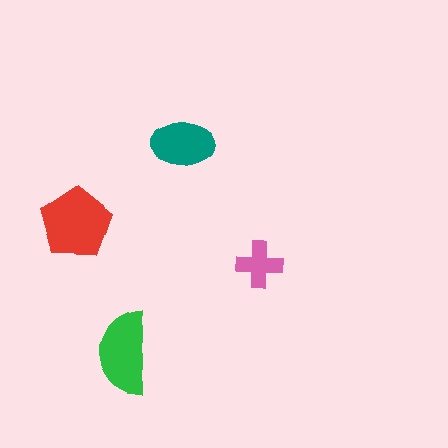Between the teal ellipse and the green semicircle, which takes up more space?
The green semicircle.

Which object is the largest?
The red pentagon.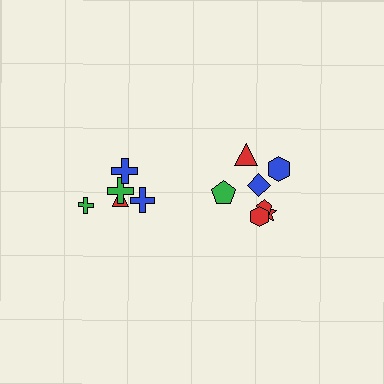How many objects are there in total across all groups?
There are 12 objects.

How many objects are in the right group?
There are 7 objects.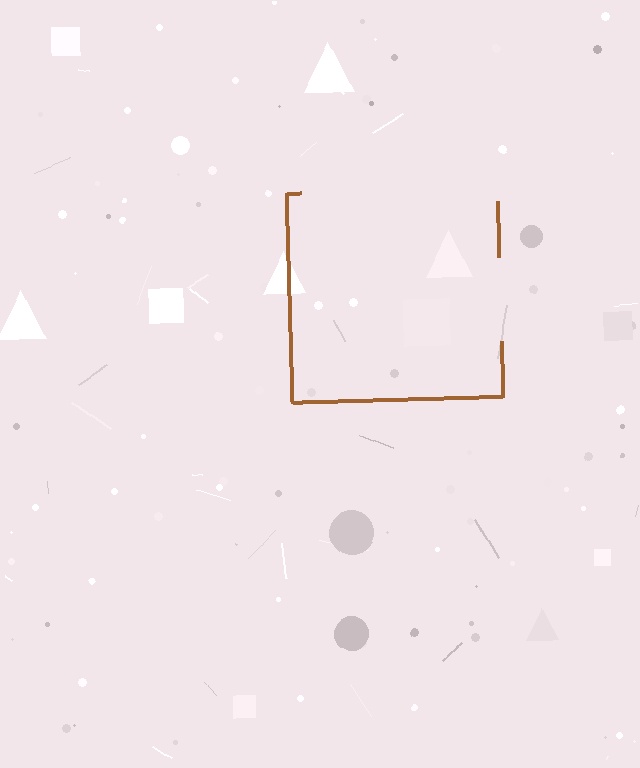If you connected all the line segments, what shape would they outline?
They would outline a square.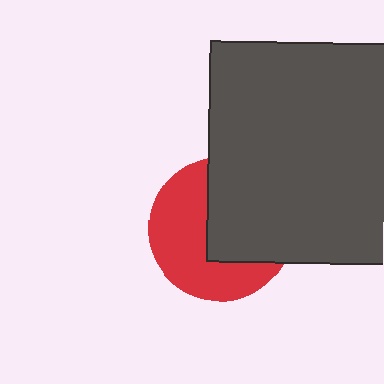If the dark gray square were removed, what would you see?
You would see the complete red circle.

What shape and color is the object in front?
The object in front is a dark gray square.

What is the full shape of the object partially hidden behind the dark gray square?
The partially hidden object is a red circle.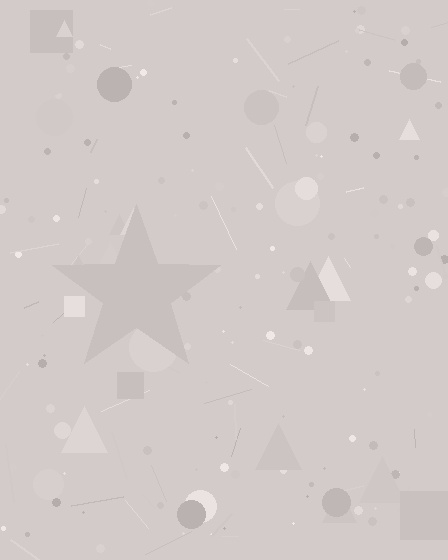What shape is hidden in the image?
A star is hidden in the image.